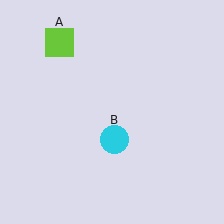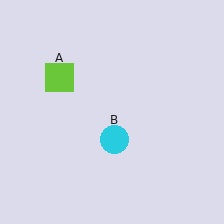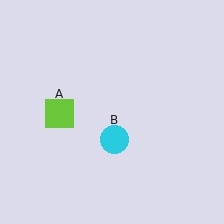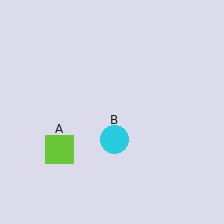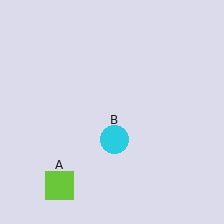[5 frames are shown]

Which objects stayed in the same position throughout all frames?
Cyan circle (object B) remained stationary.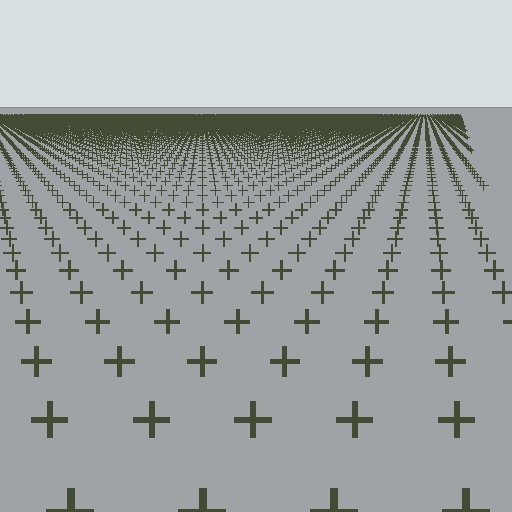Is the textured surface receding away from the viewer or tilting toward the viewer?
The surface is receding away from the viewer. Texture elements get smaller and denser toward the top.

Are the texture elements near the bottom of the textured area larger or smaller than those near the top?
Larger. Near the bottom, elements are closer to the viewer and appear at a bigger on-screen size.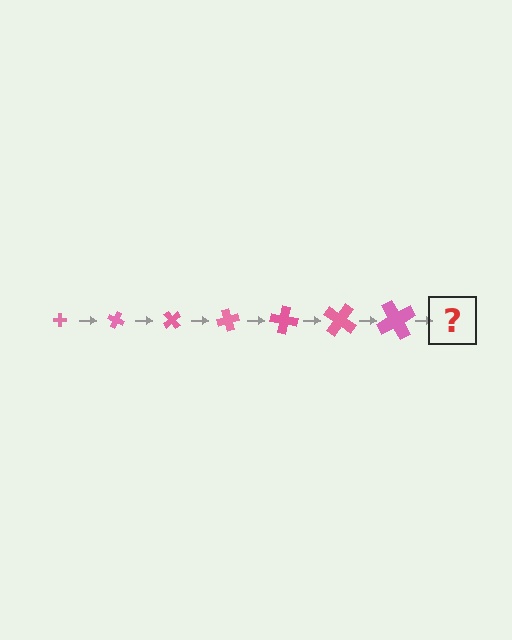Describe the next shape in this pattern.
It should be a cross, larger than the previous one and rotated 175 degrees from the start.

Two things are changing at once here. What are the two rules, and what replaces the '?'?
The two rules are that the cross grows larger each step and it rotates 25 degrees each step. The '?' should be a cross, larger than the previous one and rotated 175 degrees from the start.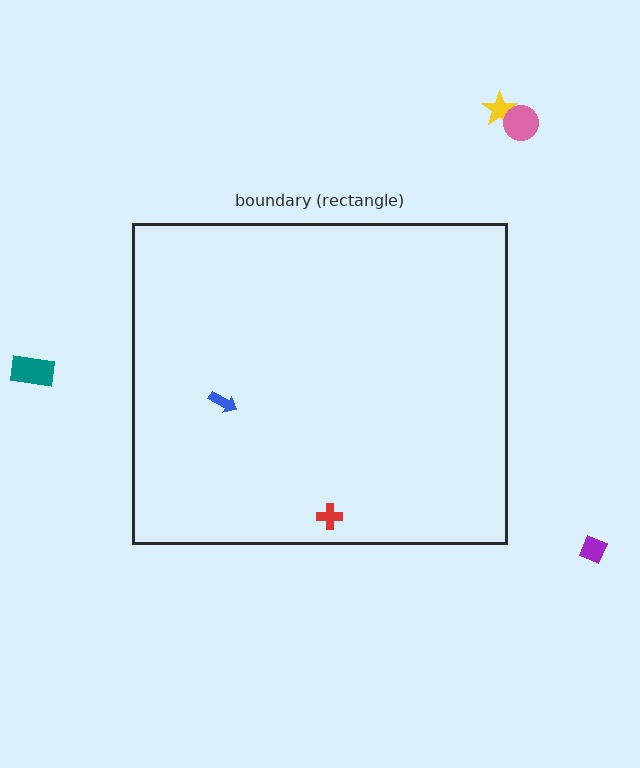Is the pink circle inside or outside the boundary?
Outside.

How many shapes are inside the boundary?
2 inside, 4 outside.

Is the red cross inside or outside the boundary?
Inside.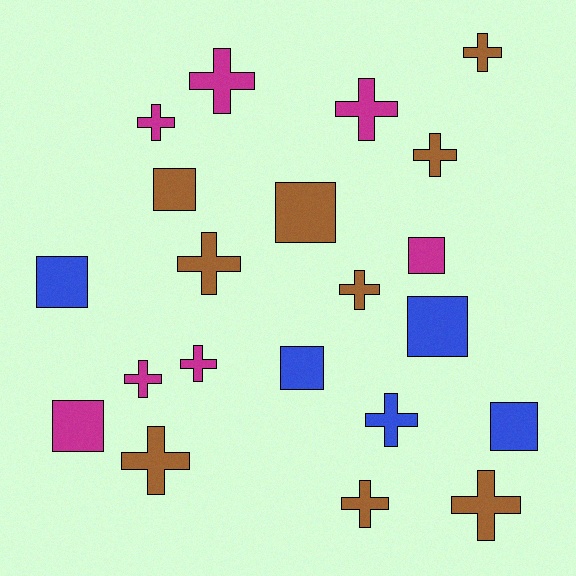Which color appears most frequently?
Brown, with 9 objects.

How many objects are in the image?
There are 21 objects.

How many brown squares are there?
There are 2 brown squares.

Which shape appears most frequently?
Cross, with 13 objects.